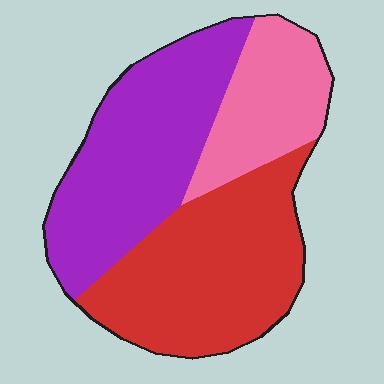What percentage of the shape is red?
Red takes up about two fifths (2/5) of the shape.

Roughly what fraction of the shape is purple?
Purple takes up about two fifths (2/5) of the shape.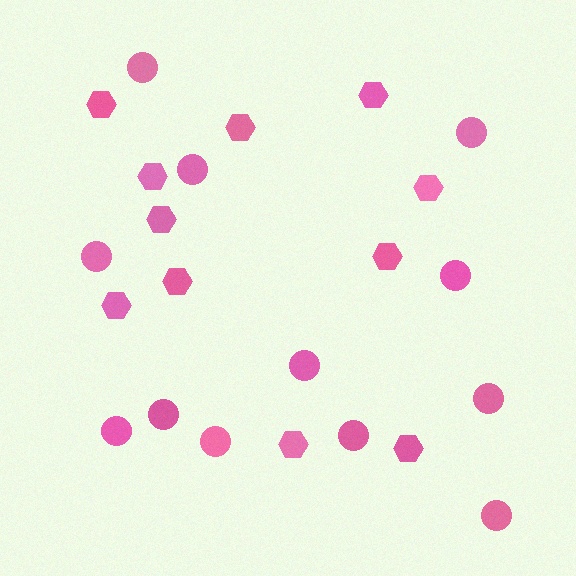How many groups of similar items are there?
There are 2 groups: one group of circles (12) and one group of hexagons (11).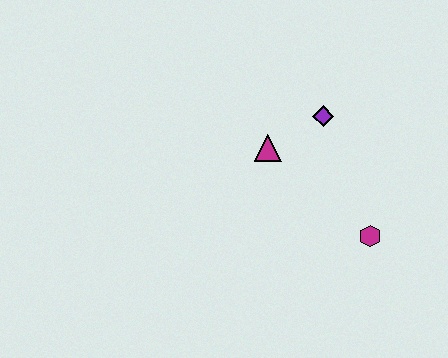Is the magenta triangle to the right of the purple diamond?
No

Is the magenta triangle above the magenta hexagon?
Yes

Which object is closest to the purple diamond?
The magenta triangle is closest to the purple diamond.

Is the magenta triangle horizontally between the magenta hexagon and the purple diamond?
No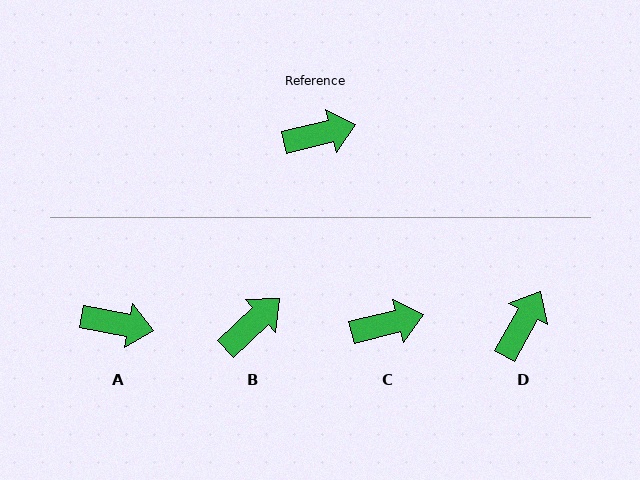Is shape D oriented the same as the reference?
No, it is off by about 47 degrees.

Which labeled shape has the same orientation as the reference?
C.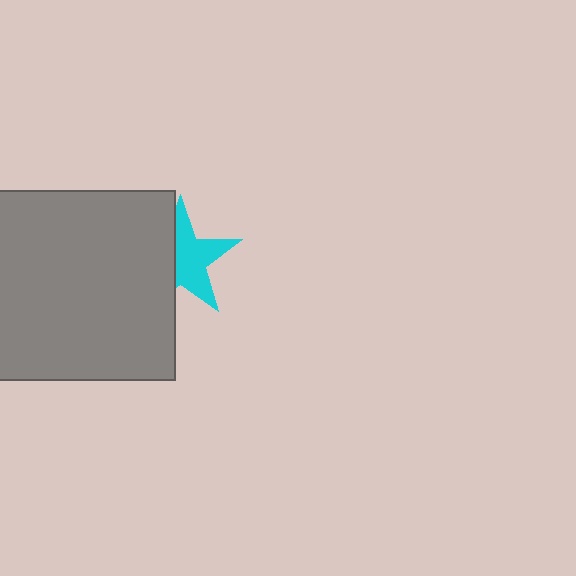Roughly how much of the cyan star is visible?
About half of it is visible (roughly 59%).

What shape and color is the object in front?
The object in front is a gray rectangle.